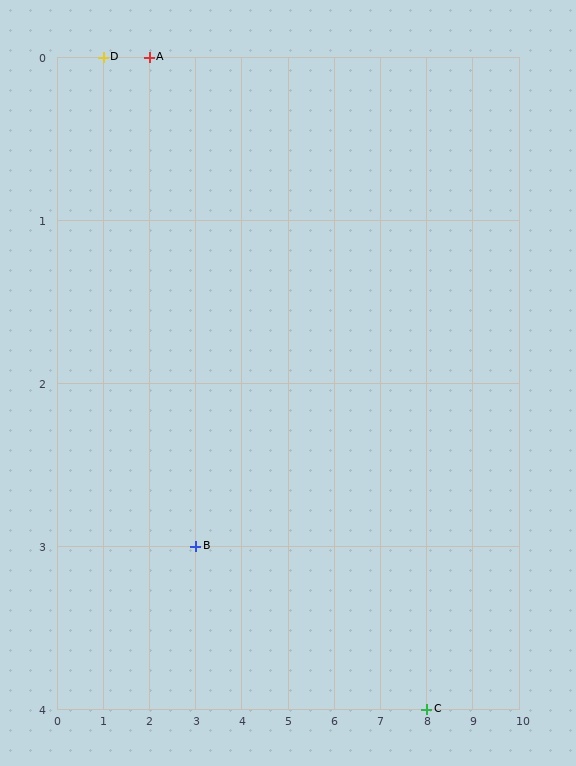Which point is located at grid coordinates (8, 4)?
Point C is at (8, 4).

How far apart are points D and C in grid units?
Points D and C are 7 columns and 4 rows apart (about 8.1 grid units diagonally).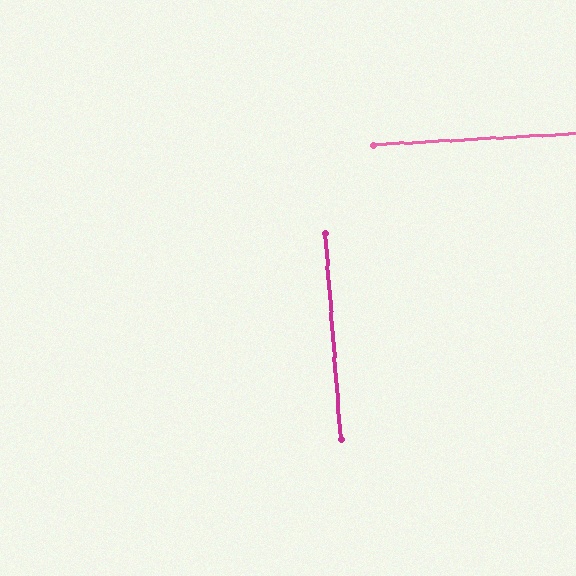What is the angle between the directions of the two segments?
Approximately 89 degrees.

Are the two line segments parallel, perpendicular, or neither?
Perpendicular — they meet at approximately 89°.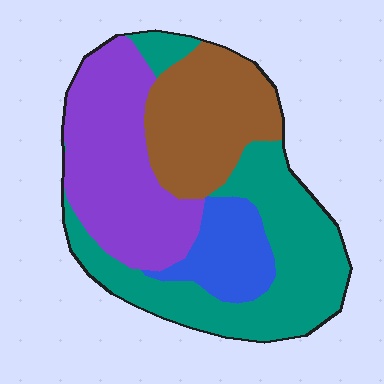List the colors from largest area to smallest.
From largest to smallest: teal, purple, brown, blue.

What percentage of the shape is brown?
Brown covers roughly 25% of the shape.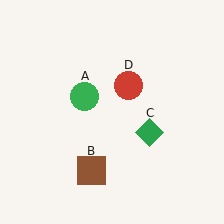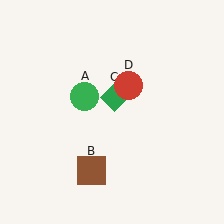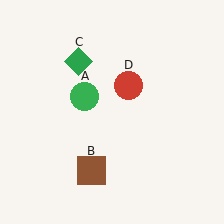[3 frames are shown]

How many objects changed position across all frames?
1 object changed position: green diamond (object C).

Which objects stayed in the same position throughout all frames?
Green circle (object A) and brown square (object B) and red circle (object D) remained stationary.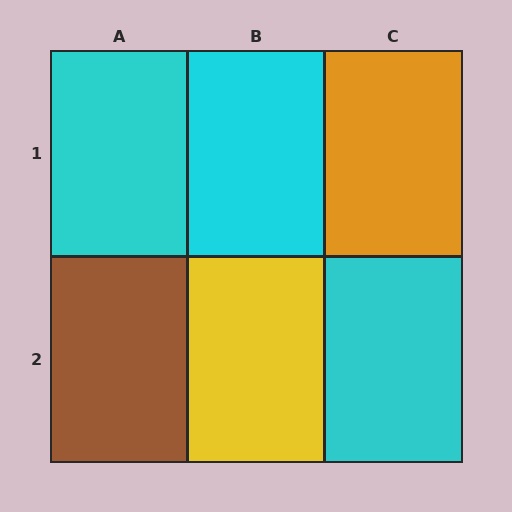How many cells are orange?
1 cell is orange.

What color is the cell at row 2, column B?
Yellow.